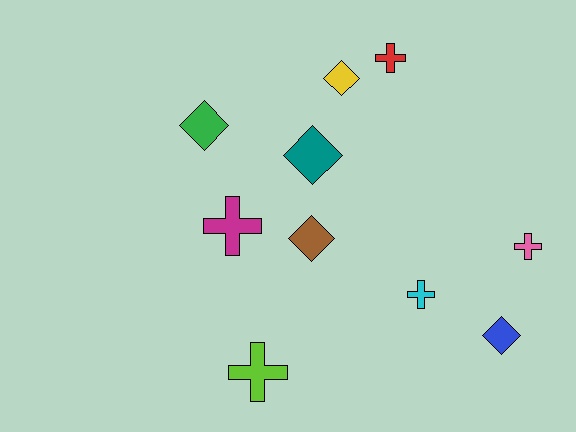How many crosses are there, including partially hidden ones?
There are 5 crosses.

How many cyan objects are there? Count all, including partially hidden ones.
There is 1 cyan object.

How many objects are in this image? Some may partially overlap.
There are 10 objects.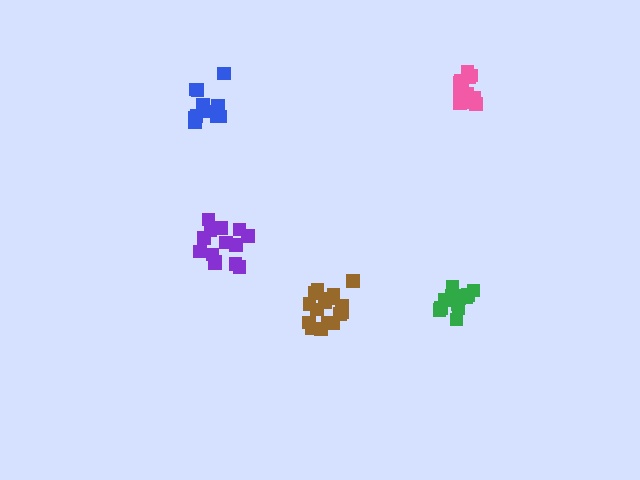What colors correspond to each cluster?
The clusters are colored: green, pink, purple, blue, brown.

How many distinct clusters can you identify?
There are 5 distinct clusters.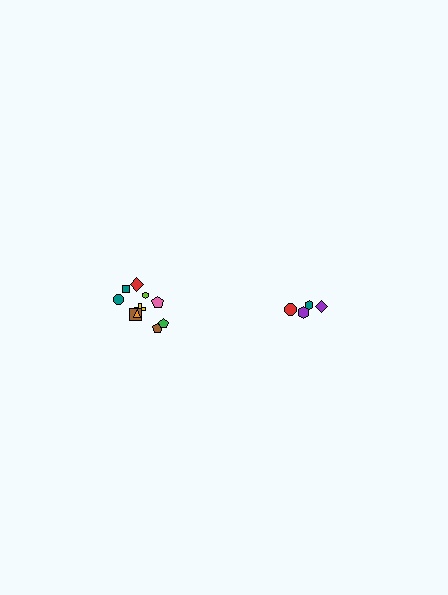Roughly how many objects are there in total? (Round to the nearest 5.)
Roughly 15 objects in total.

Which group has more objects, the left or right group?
The left group.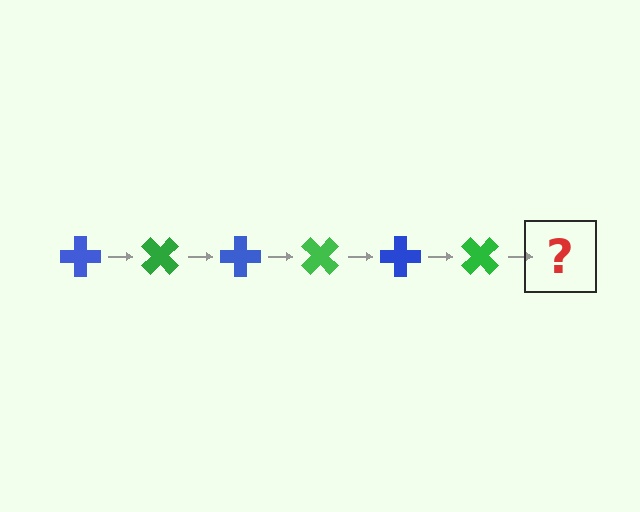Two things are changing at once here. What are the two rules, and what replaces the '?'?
The two rules are that it rotates 45 degrees each step and the color cycles through blue and green. The '?' should be a blue cross, rotated 270 degrees from the start.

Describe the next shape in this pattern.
It should be a blue cross, rotated 270 degrees from the start.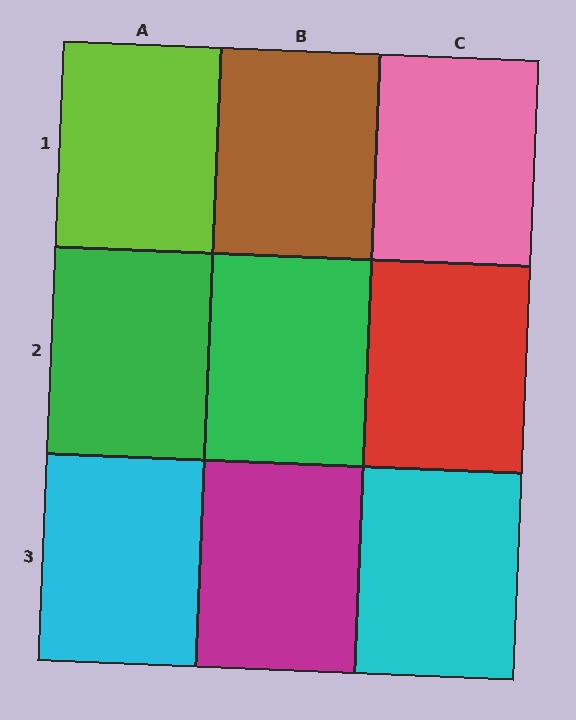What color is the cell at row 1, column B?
Brown.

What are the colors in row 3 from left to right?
Cyan, magenta, cyan.